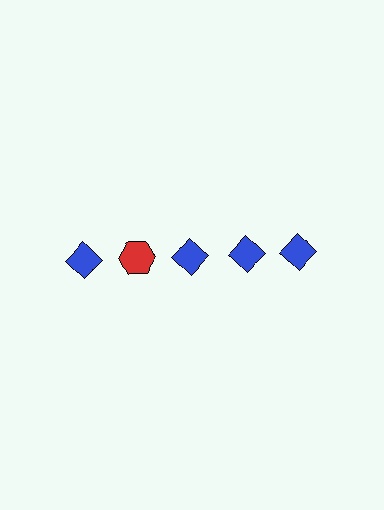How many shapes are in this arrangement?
There are 5 shapes arranged in a grid pattern.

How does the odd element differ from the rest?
It differs in both color (red instead of blue) and shape (hexagon instead of diamond).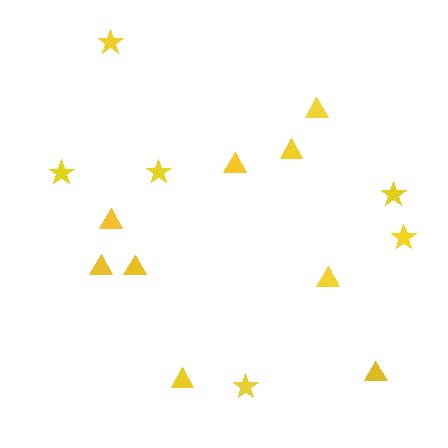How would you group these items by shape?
There are 2 groups: one group of stars (6) and one group of triangles (9).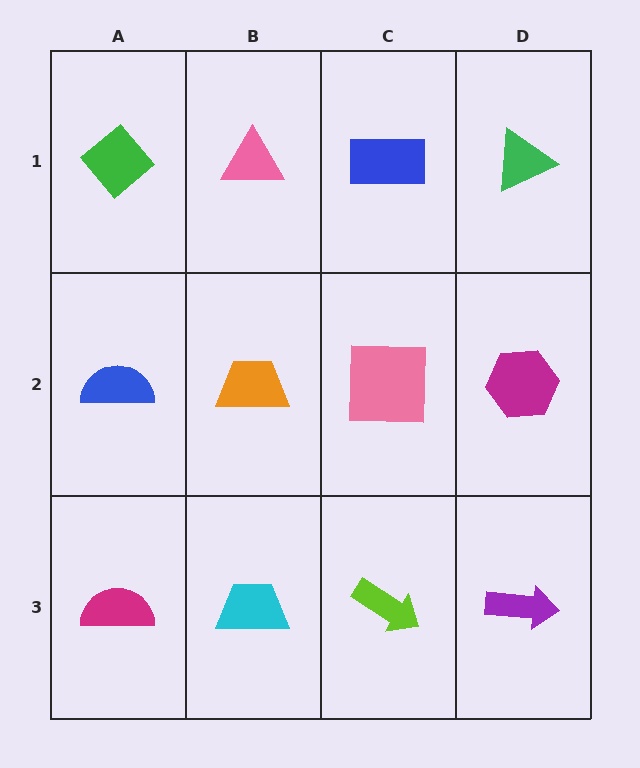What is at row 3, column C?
A lime arrow.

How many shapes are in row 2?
4 shapes.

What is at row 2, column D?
A magenta hexagon.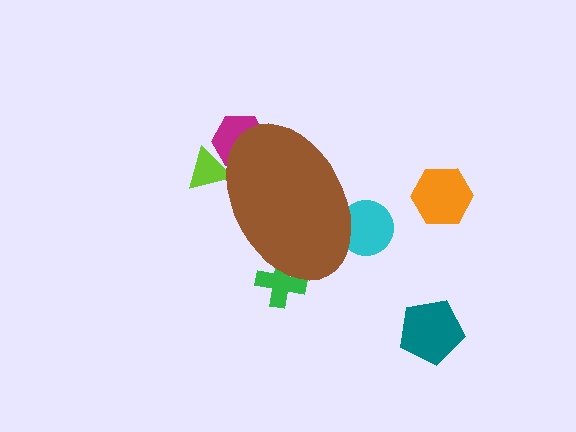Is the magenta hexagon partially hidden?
Yes, the magenta hexagon is partially hidden behind the brown ellipse.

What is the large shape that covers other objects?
A brown ellipse.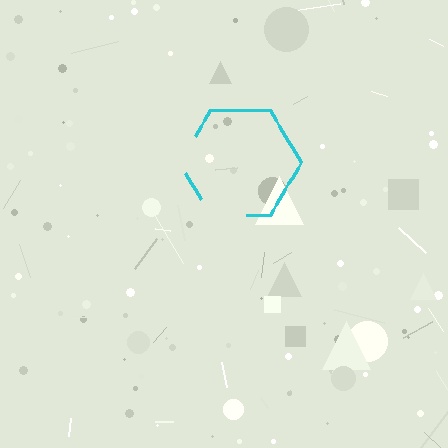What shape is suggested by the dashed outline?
The dashed outline suggests a hexagon.